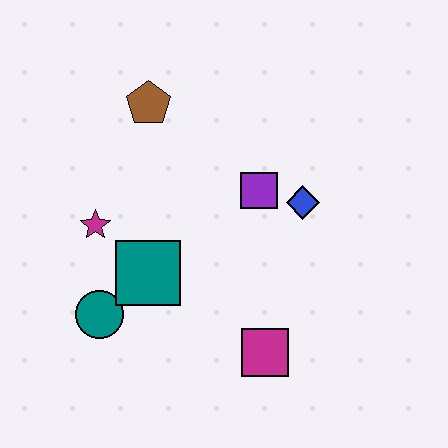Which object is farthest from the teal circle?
The blue diamond is farthest from the teal circle.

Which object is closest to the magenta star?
The teal square is closest to the magenta star.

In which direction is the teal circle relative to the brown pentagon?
The teal circle is below the brown pentagon.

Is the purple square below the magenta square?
No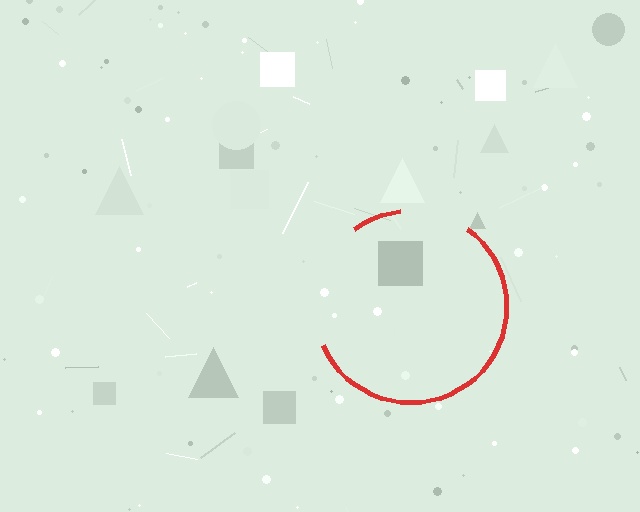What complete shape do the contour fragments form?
The contour fragments form a circle.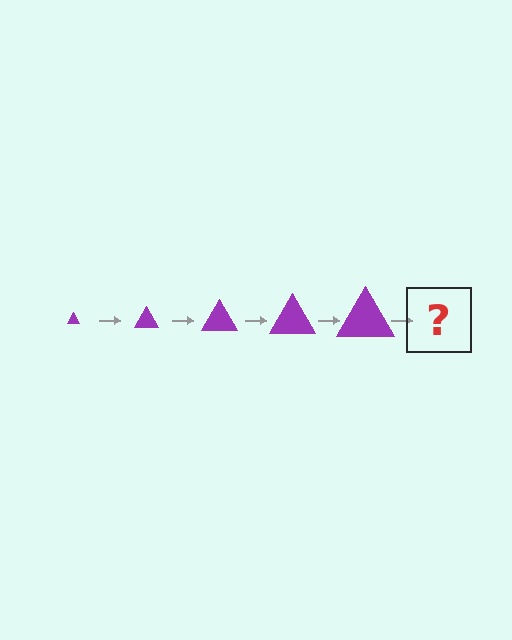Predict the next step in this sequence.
The next step is a purple triangle, larger than the previous one.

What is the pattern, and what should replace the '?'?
The pattern is that the triangle gets progressively larger each step. The '?' should be a purple triangle, larger than the previous one.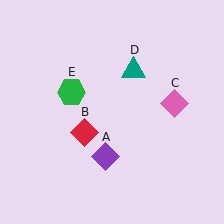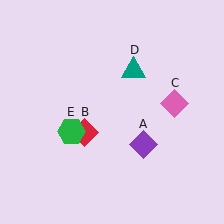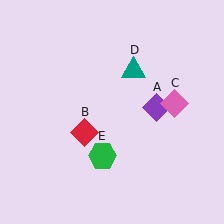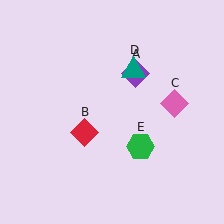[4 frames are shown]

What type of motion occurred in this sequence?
The purple diamond (object A), green hexagon (object E) rotated counterclockwise around the center of the scene.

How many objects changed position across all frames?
2 objects changed position: purple diamond (object A), green hexagon (object E).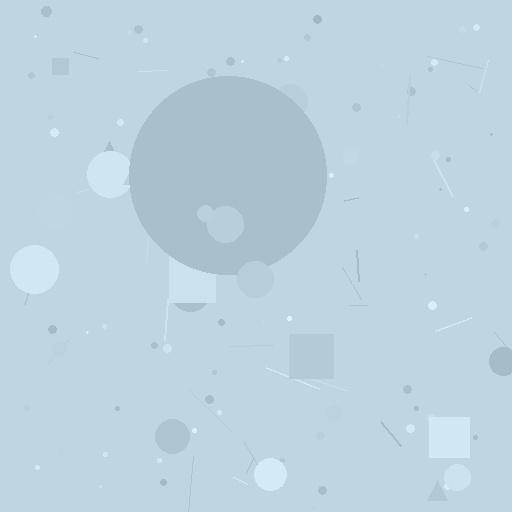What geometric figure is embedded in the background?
A circle is embedded in the background.